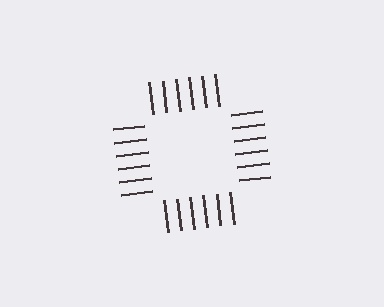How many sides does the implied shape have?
4 sides — the line-ends trace a square.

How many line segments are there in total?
24 — 6 along each of the 4 edges.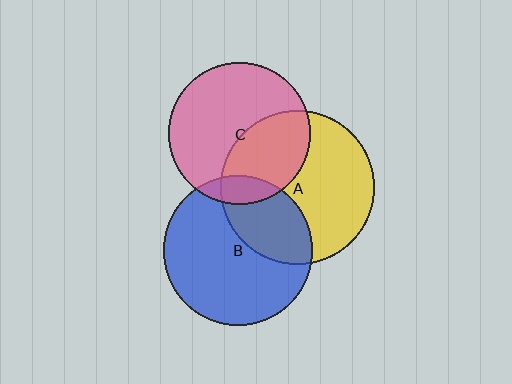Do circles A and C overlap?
Yes.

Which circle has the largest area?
Circle A (yellow).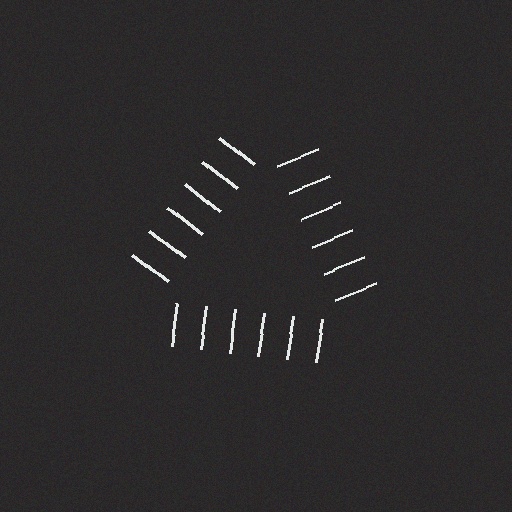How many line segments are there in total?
18 — 6 along each of the 3 edges.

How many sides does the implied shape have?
3 sides — the line-ends trace a triangle.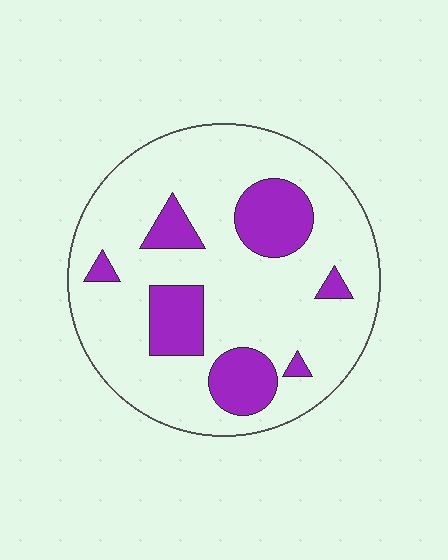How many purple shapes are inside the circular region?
7.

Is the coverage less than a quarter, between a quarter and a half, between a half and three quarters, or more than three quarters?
Less than a quarter.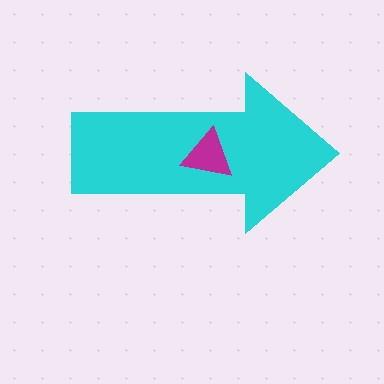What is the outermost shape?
The cyan arrow.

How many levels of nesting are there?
2.